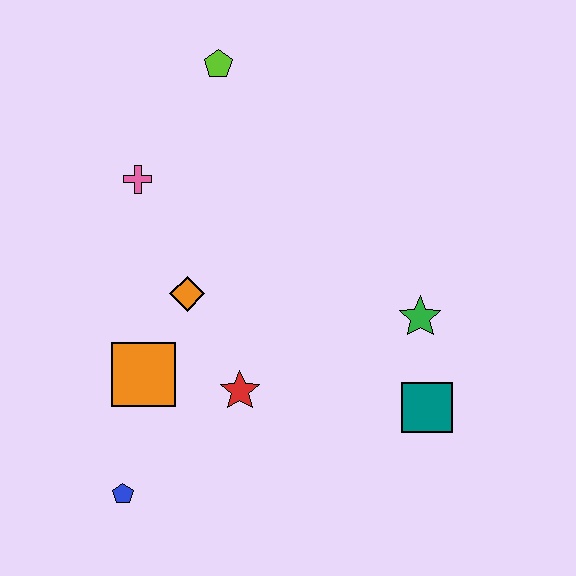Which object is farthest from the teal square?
The lime pentagon is farthest from the teal square.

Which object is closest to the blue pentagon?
The orange square is closest to the blue pentagon.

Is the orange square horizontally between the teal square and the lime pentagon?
No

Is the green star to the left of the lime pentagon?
No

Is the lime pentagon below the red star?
No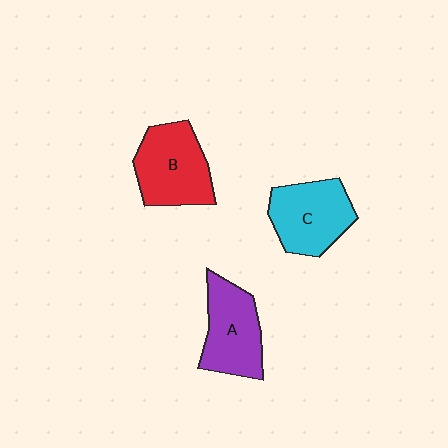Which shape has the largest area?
Shape B (red).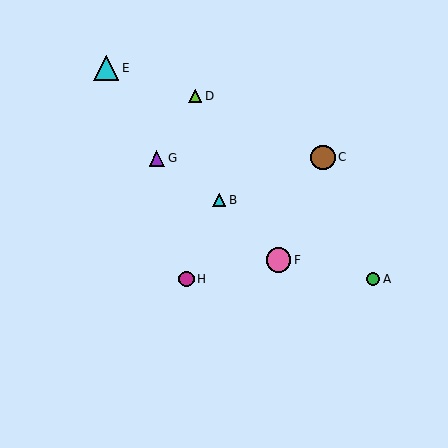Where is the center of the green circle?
The center of the green circle is at (373, 279).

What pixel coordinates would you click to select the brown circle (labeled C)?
Click at (323, 157) to select the brown circle C.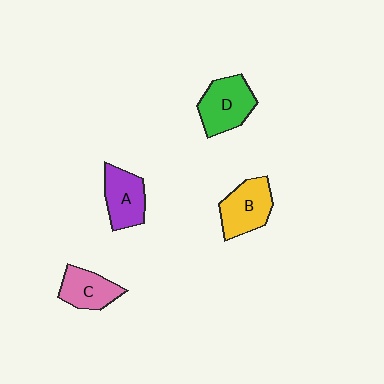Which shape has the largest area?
Shape D (green).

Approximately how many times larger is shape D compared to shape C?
Approximately 1.3 times.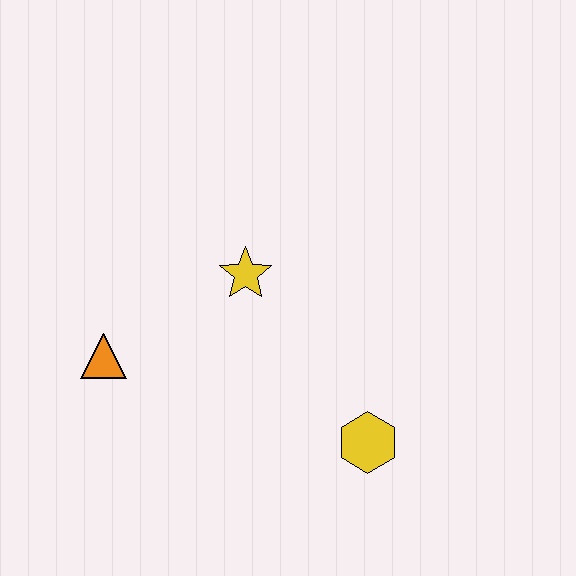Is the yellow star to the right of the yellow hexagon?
No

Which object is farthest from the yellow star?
The yellow hexagon is farthest from the yellow star.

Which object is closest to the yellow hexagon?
The yellow star is closest to the yellow hexagon.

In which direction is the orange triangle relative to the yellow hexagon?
The orange triangle is to the left of the yellow hexagon.